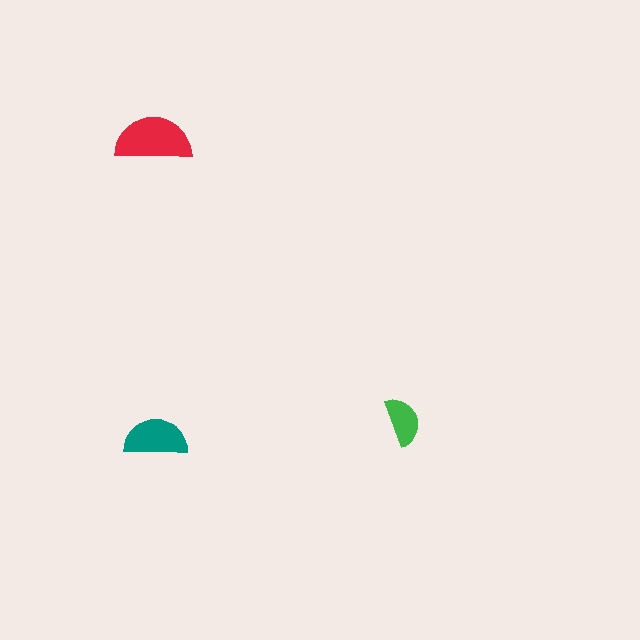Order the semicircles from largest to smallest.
the red one, the teal one, the green one.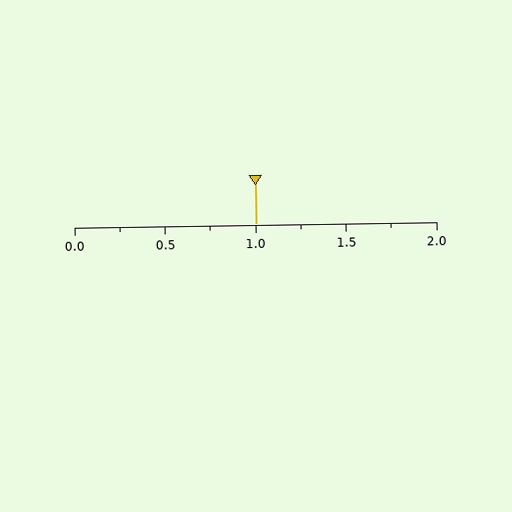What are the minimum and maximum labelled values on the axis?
The axis runs from 0.0 to 2.0.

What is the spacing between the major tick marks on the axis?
The major ticks are spaced 0.5 apart.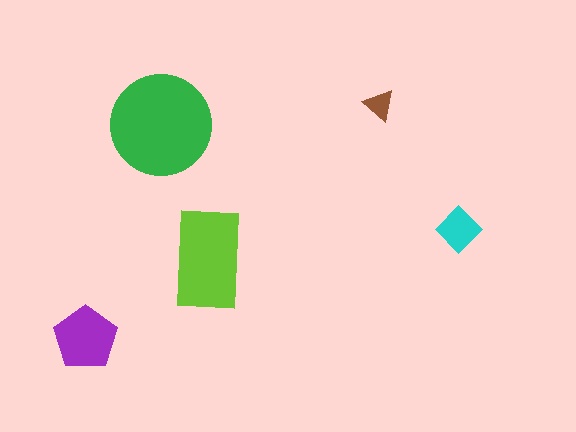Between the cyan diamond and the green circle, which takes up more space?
The green circle.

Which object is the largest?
The green circle.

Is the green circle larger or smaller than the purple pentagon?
Larger.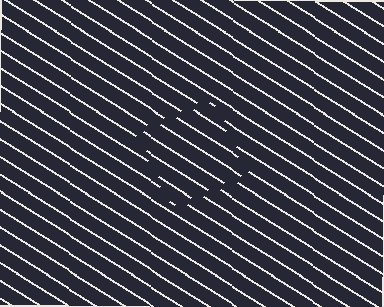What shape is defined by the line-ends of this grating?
An illusory square. The interior of the shape contains the same grating, shifted by half a period — the contour is defined by the phase discontinuity where line-ends from the inner and outer gratings abut.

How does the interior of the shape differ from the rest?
The interior of the shape contains the same grating, shifted by half a period — the contour is defined by the phase discontinuity where line-ends from the inner and outer gratings abut.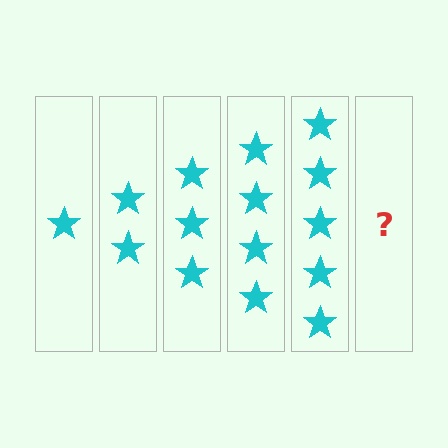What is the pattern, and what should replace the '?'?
The pattern is that each step adds one more star. The '?' should be 6 stars.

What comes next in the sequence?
The next element should be 6 stars.